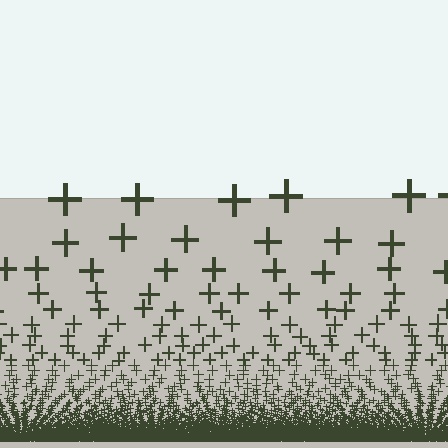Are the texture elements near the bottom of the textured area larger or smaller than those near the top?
Smaller. The gradient is inverted — elements near the bottom are smaller and denser.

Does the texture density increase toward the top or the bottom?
Density increases toward the bottom.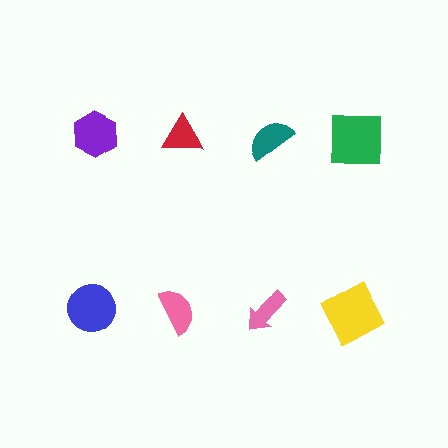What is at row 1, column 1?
A purple hexagon.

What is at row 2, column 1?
A blue circle.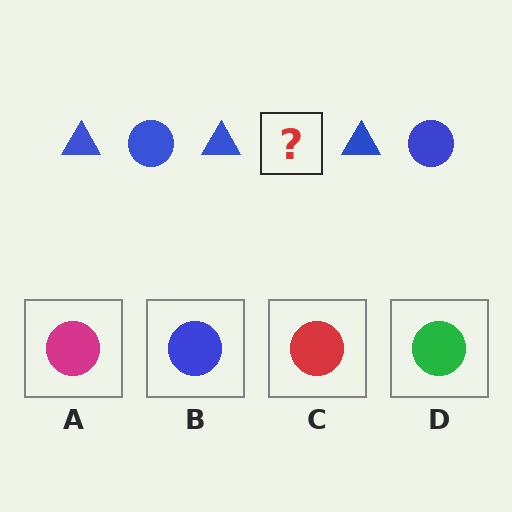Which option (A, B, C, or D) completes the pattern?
B.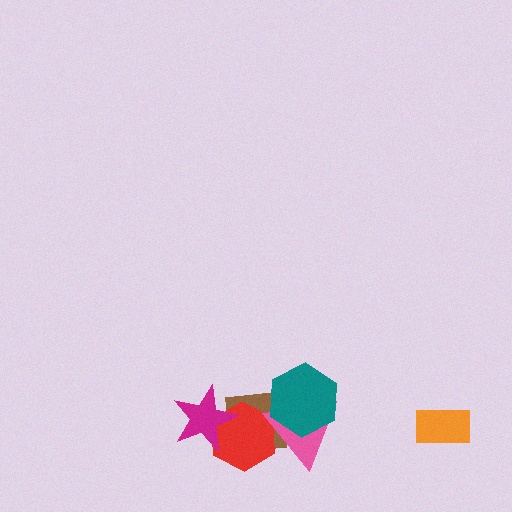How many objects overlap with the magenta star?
2 objects overlap with the magenta star.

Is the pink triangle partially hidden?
Yes, it is partially covered by another shape.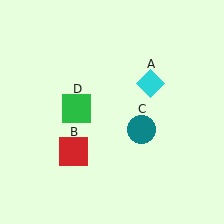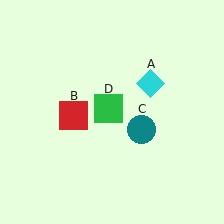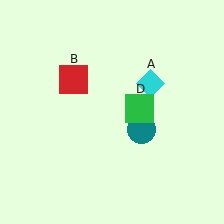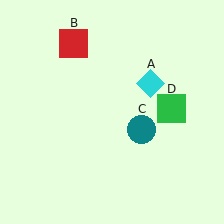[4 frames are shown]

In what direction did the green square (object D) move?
The green square (object D) moved right.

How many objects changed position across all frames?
2 objects changed position: red square (object B), green square (object D).